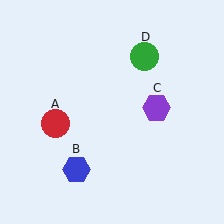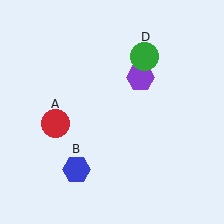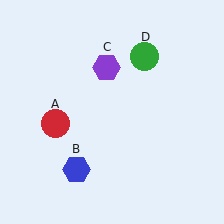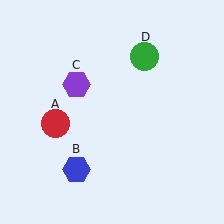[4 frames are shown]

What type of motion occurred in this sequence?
The purple hexagon (object C) rotated counterclockwise around the center of the scene.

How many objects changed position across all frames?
1 object changed position: purple hexagon (object C).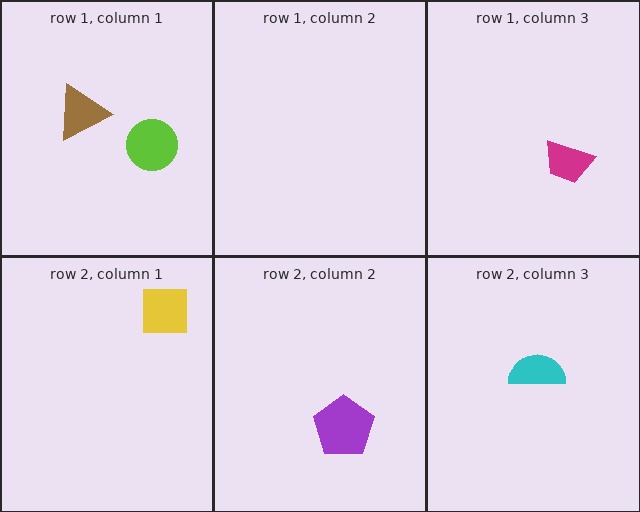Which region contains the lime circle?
The row 1, column 1 region.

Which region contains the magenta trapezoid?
The row 1, column 3 region.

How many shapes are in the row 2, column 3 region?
1.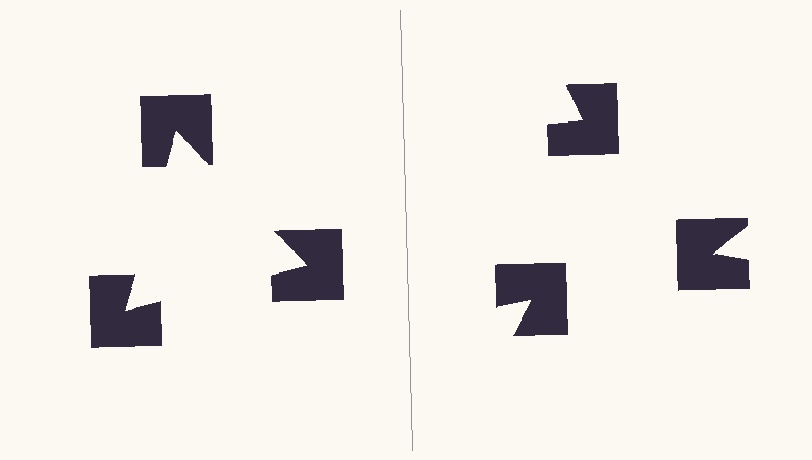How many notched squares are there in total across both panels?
6 — 3 on each side.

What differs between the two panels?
The notched squares are positioned identically on both sides; only the wedge orientations differ. On the left they align to a triangle; on the right they are misaligned.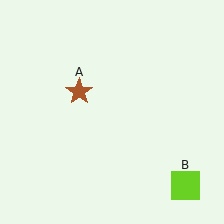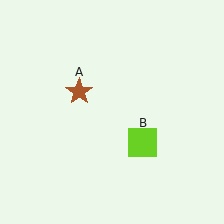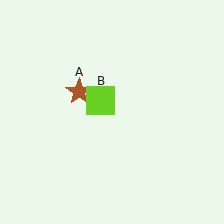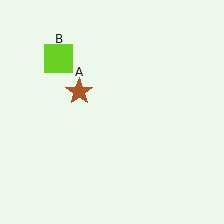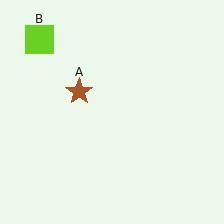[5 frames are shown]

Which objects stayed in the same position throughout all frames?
Brown star (object A) remained stationary.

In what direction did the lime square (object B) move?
The lime square (object B) moved up and to the left.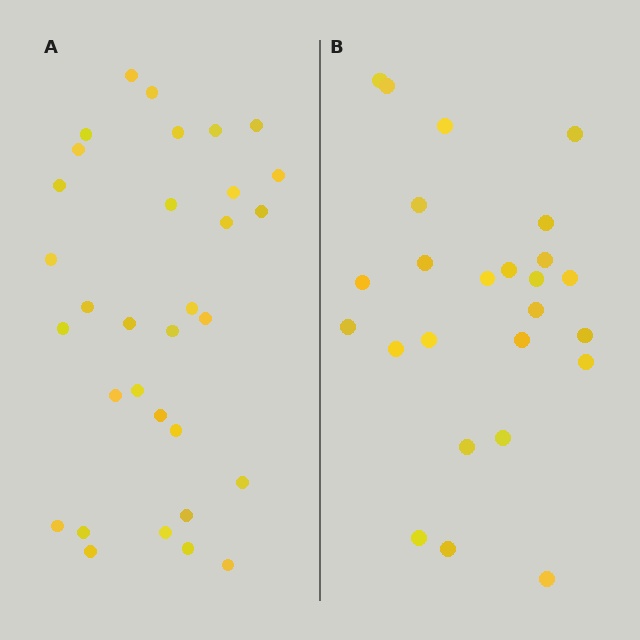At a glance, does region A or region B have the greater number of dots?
Region A (the left region) has more dots.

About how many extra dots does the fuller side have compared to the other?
Region A has roughly 8 or so more dots than region B.